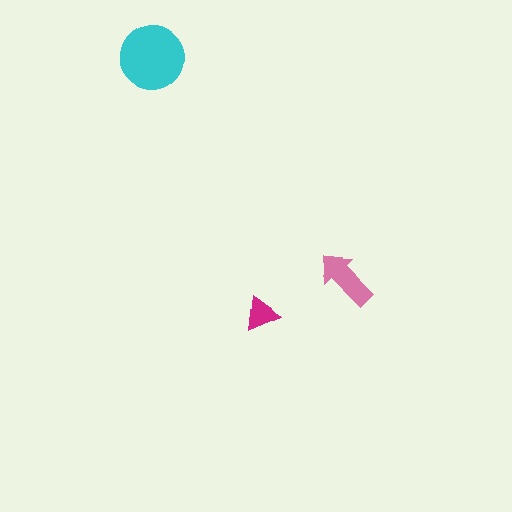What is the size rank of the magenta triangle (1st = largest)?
3rd.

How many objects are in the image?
There are 3 objects in the image.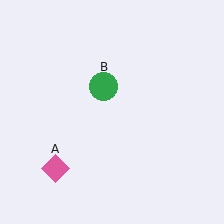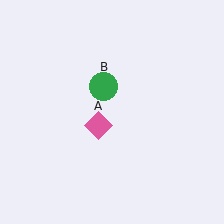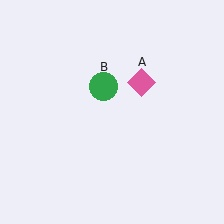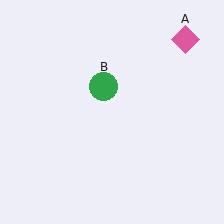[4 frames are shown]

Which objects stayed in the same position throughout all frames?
Green circle (object B) remained stationary.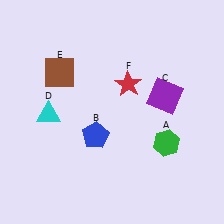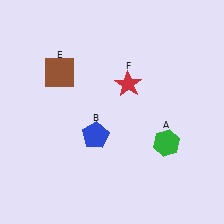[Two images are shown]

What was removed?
The purple square (C), the cyan triangle (D) were removed in Image 2.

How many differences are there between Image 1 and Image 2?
There are 2 differences between the two images.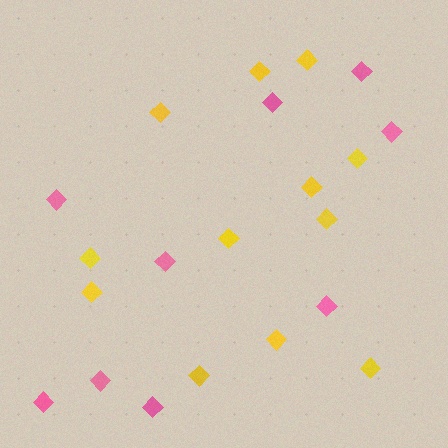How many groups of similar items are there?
There are 2 groups: one group of pink diamonds (9) and one group of yellow diamonds (12).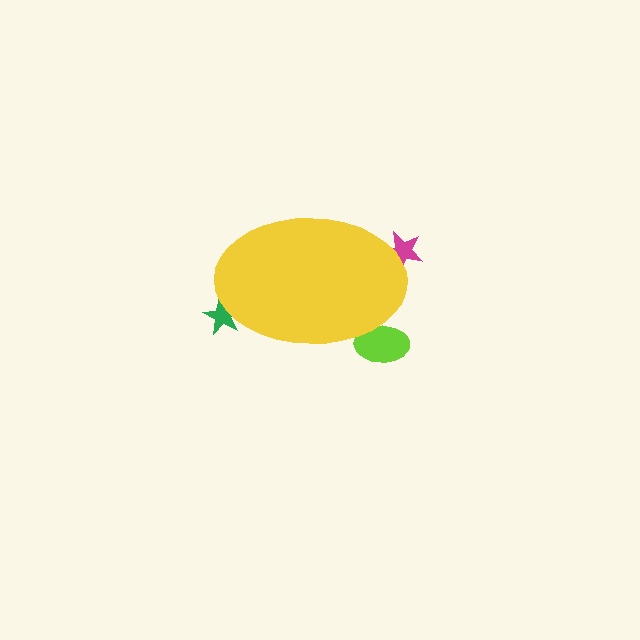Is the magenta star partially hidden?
Yes, the magenta star is partially hidden behind the yellow ellipse.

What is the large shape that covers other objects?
A yellow ellipse.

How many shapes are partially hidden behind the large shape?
3 shapes are partially hidden.